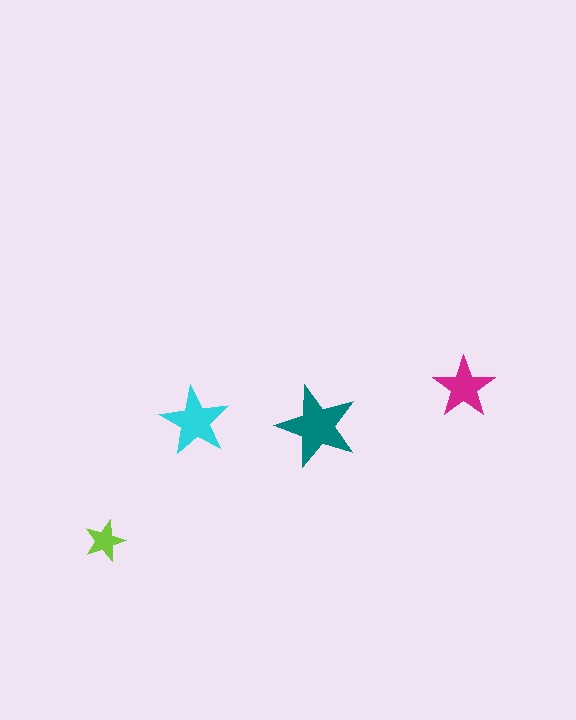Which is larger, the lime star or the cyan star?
The cyan one.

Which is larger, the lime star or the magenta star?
The magenta one.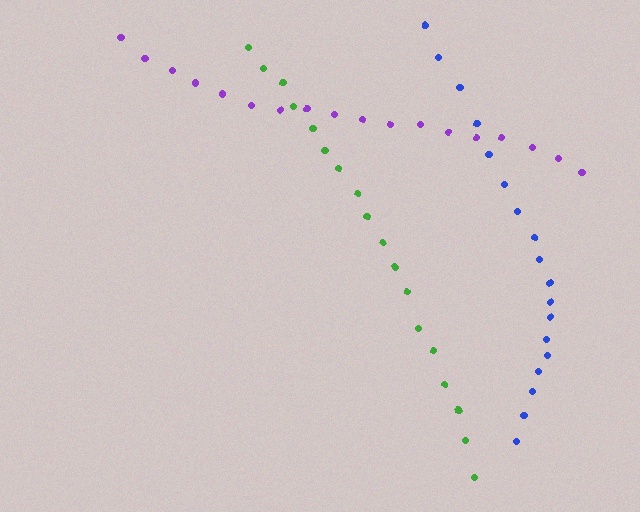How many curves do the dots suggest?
There are 3 distinct paths.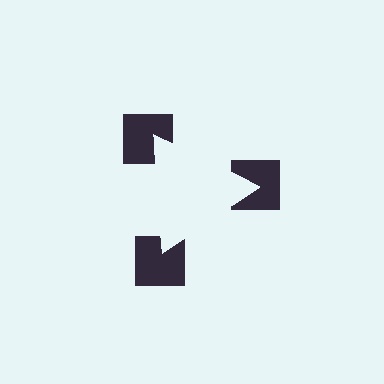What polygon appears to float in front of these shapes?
An illusory triangle — its edges are inferred from the aligned wedge cuts in the notched squares, not physically drawn.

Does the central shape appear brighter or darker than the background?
It typically appears slightly brighter than the background, even though no actual brightness change is drawn.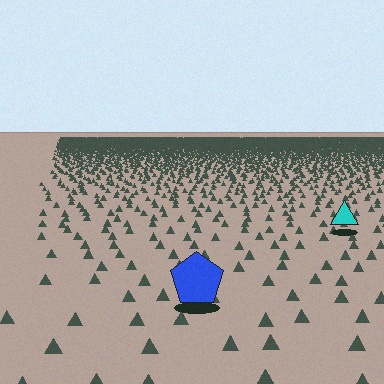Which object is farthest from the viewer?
The cyan triangle is farthest from the viewer. It appears smaller and the ground texture around it is denser.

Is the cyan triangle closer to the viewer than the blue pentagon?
No. The blue pentagon is closer — you can tell from the texture gradient: the ground texture is coarser near it.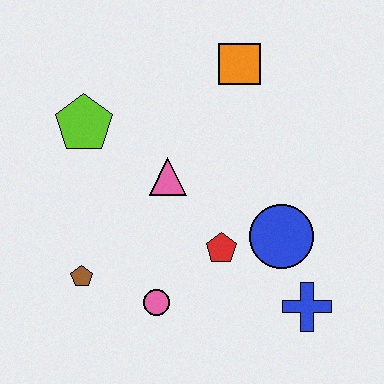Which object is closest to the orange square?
The pink triangle is closest to the orange square.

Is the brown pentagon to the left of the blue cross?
Yes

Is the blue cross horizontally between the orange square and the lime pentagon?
No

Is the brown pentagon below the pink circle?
No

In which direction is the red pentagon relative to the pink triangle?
The red pentagon is below the pink triangle.